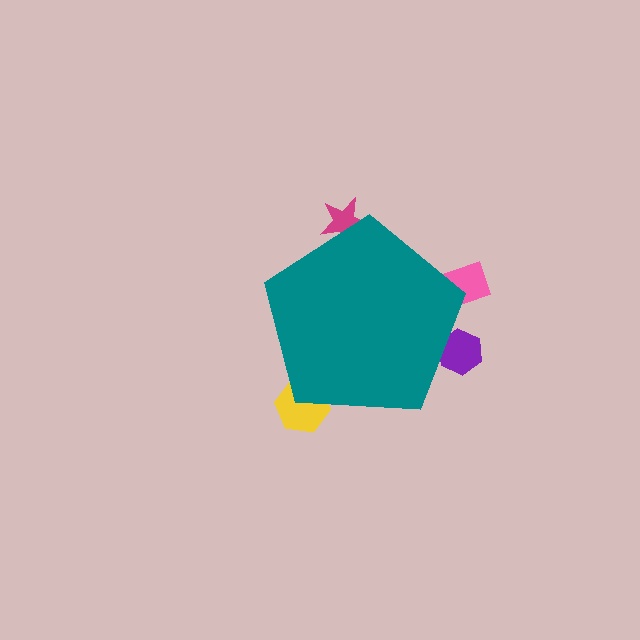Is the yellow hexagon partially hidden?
Yes, the yellow hexagon is partially hidden behind the teal pentagon.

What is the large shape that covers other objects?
A teal pentagon.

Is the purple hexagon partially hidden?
Yes, the purple hexagon is partially hidden behind the teal pentagon.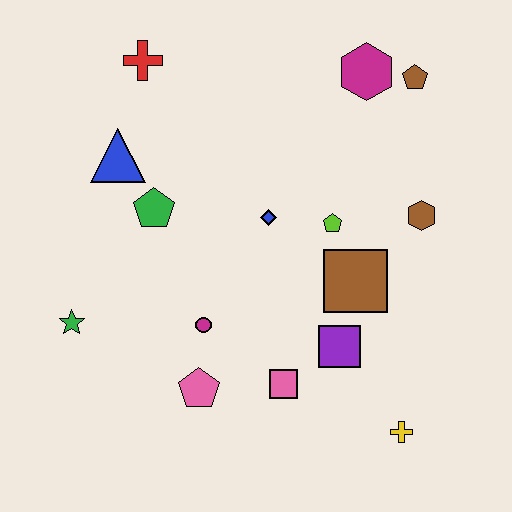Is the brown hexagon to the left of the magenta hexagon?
No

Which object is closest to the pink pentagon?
The magenta circle is closest to the pink pentagon.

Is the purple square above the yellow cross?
Yes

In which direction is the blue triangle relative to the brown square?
The blue triangle is to the left of the brown square.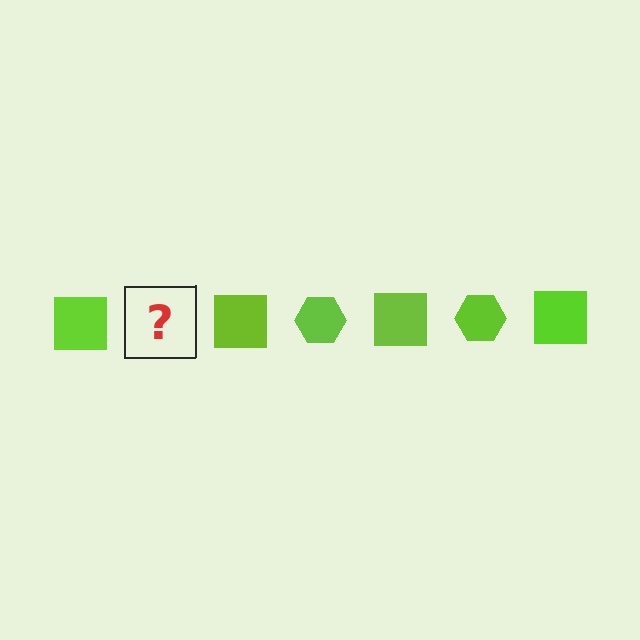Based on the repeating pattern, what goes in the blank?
The blank should be a lime hexagon.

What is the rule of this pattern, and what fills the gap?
The rule is that the pattern cycles through square, hexagon shapes in lime. The gap should be filled with a lime hexagon.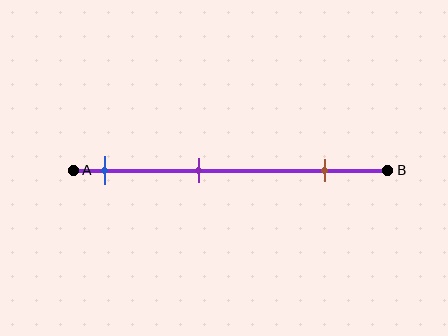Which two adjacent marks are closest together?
The blue and purple marks are the closest adjacent pair.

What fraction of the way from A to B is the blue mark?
The blue mark is approximately 10% (0.1) of the way from A to B.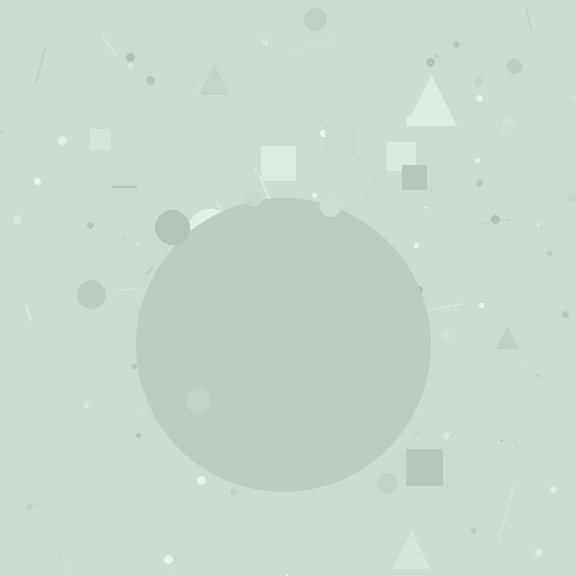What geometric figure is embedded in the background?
A circle is embedded in the background.